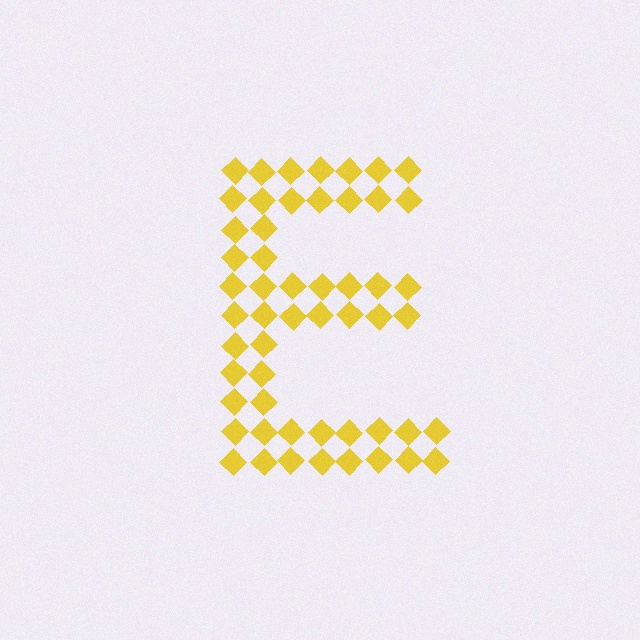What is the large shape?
The large shape is the letter E.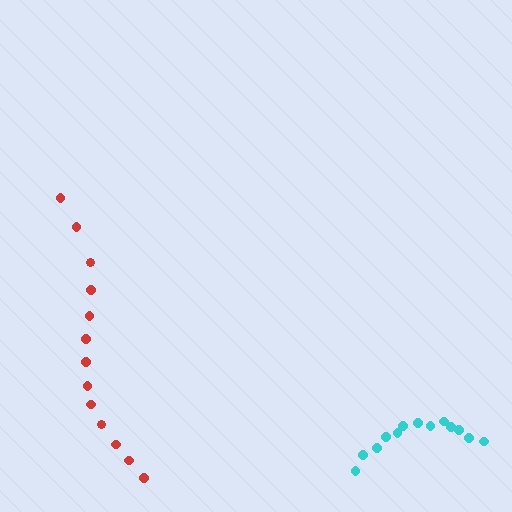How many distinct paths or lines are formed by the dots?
There are 2 distinct paths.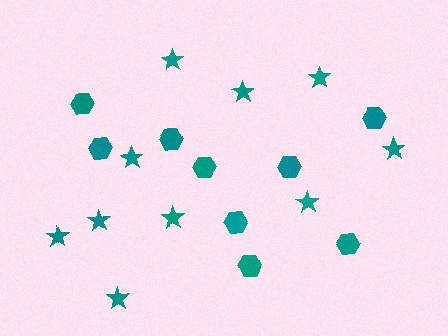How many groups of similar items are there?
There are 2 groups: one group of stars (10) and one group of hexagons (9).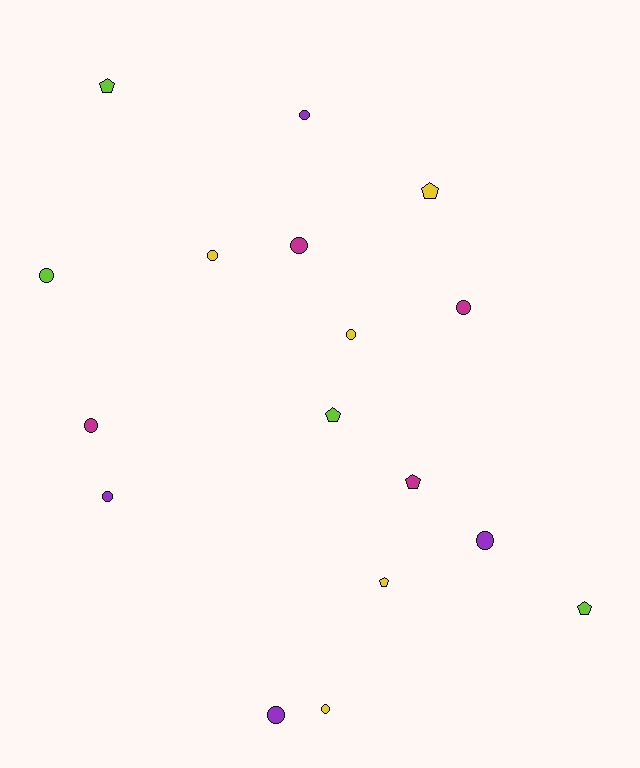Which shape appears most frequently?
Circle, with 11 objects.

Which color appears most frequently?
Yellow, with 5 objects.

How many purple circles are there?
There are 4 purple circles.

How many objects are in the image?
There are 17 objects.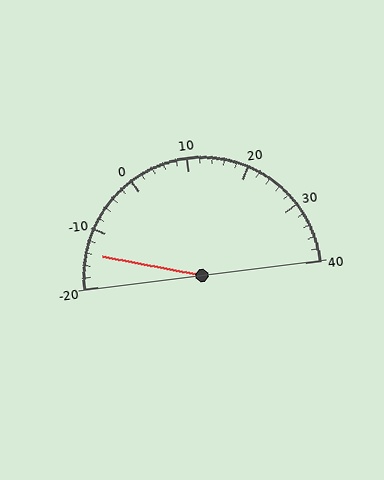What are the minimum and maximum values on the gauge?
The gauge ranges from -20 to 40.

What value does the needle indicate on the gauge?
The needle indicates approximately -14.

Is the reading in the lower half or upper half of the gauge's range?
The reading is in the lower half of the range (-20 to 40).